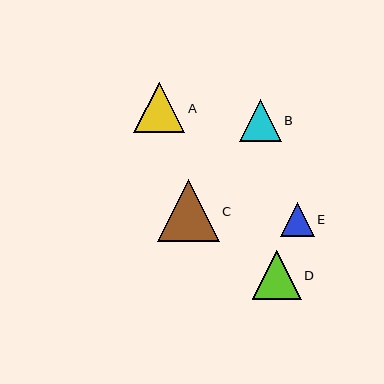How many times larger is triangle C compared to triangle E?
Triangle C is approximately 1.8 times the size of triangle E.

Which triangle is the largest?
Triangle C is the largest with a size of approximately 62 pixels.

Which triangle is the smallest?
Triangle E is the smallest with a size of approximately 34 pixels.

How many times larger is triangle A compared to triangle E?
Triangle A is approximately 1.5 times the size of triangle E.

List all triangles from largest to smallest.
From largest to smallest: C, A, D, B, E.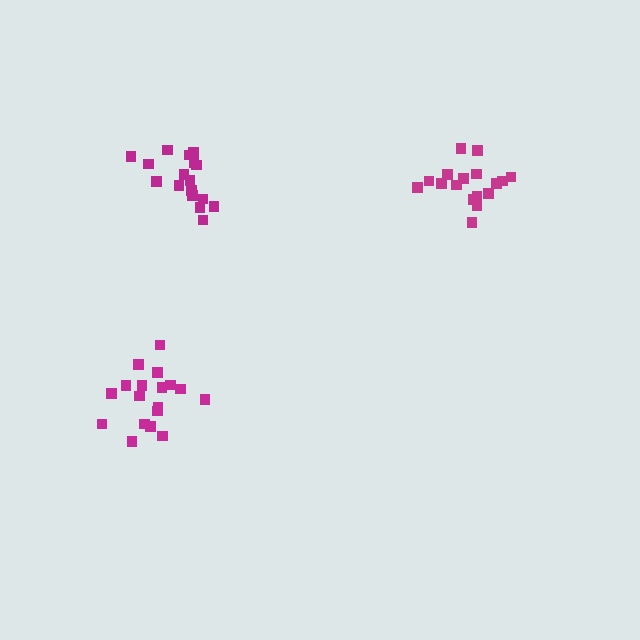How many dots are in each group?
Group 1: 17 dots, Group 2: 17 dots, Group 3: 18 dots (52 total).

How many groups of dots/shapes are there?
There are 3 groups.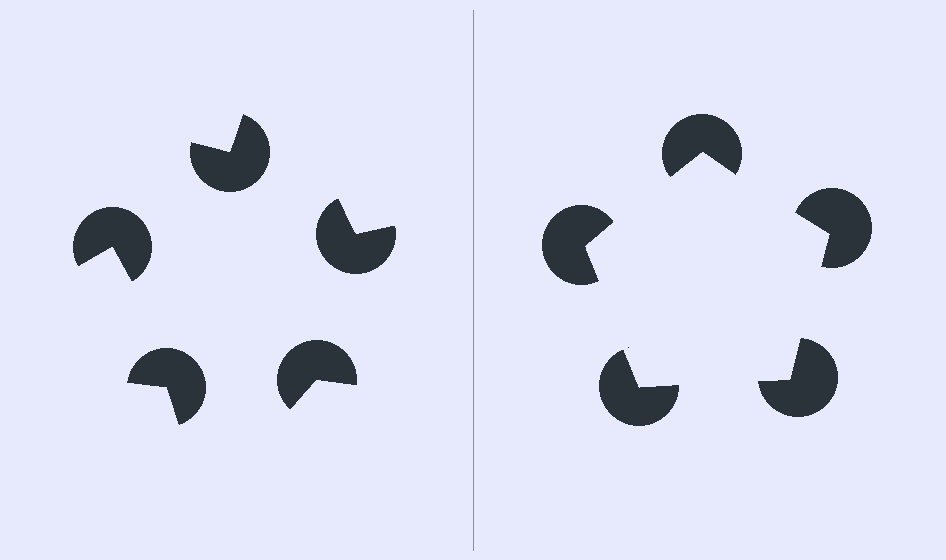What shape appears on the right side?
An illusory pentagon.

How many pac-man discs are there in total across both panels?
10 — 5 on each side.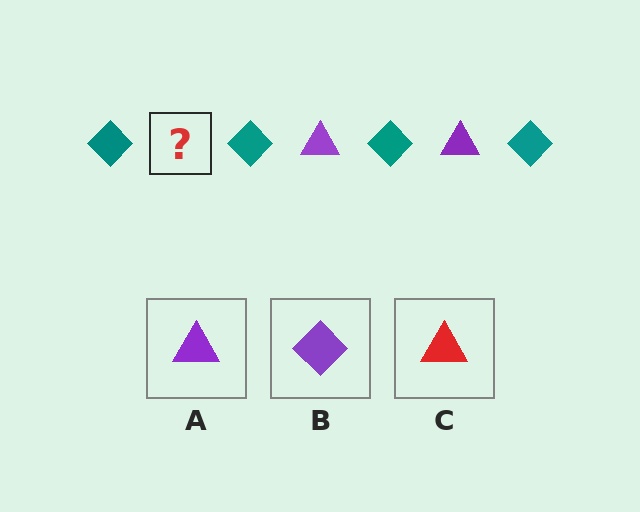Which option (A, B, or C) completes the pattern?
A.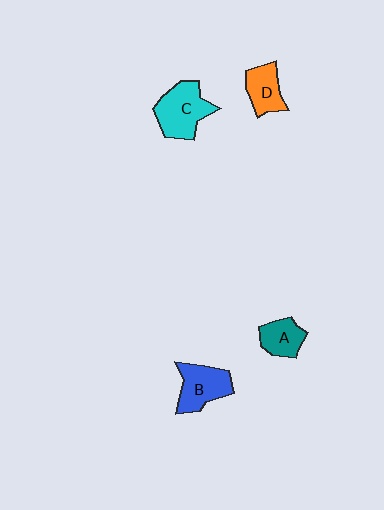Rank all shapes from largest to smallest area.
From largest to smallest: C (cyan), B (blue), D (orange), A (teal).